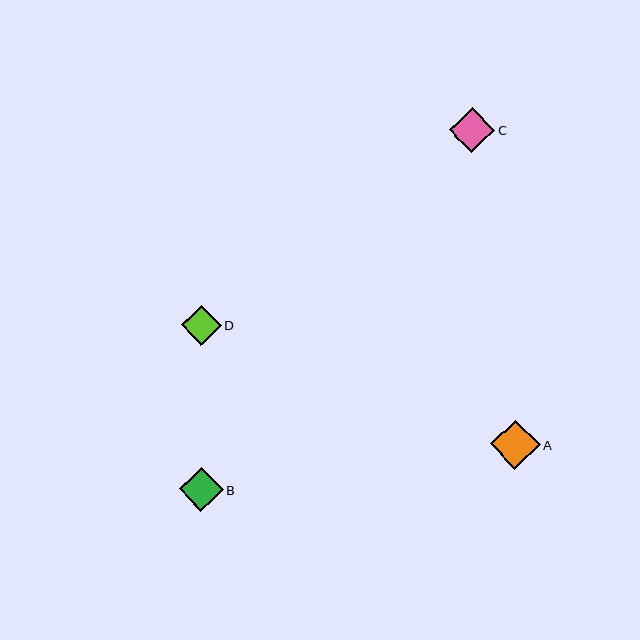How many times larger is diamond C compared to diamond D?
Diamond C is approximately 1.1 times the size of diamond D.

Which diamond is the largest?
Diamond A is the largest with a size of approximately 50 pixels.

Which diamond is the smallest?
Diamond D is the smallest with a size of approximately 39 pixels.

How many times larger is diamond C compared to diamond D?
Diamond C is approximately 1.1 times the size of diamond D.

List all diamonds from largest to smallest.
From largest to smallest: A, C, B, D.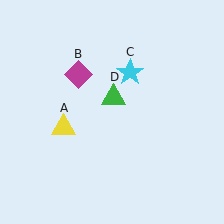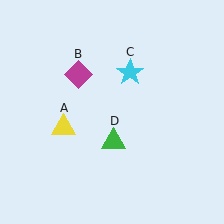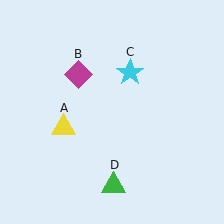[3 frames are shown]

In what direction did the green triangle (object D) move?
The green triangle (object D) moved down.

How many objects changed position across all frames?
1 object changed position: green triangle (object D).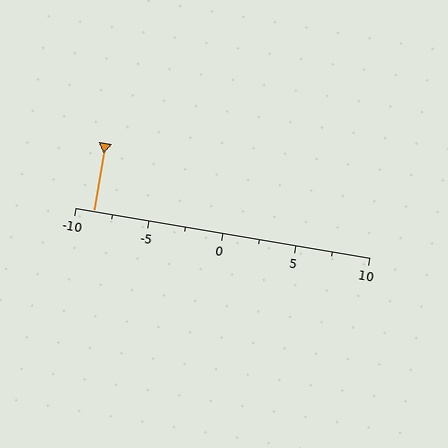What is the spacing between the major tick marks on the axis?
The major ticks are spaced 5 apart.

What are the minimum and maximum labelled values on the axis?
The axis runs from -10 to 10.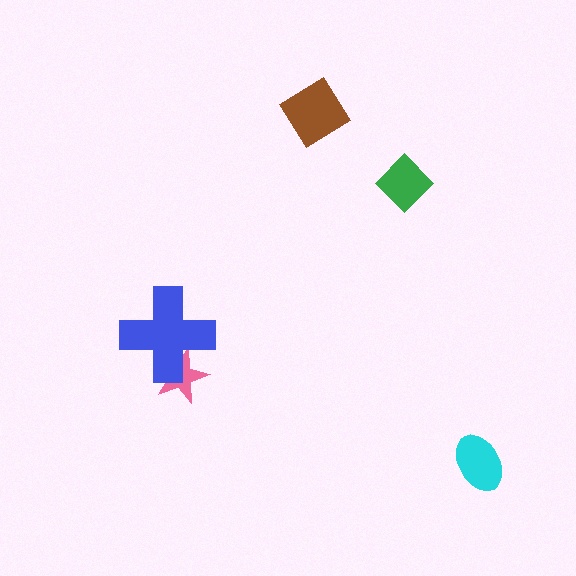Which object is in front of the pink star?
The blue cross is in front of the pink star.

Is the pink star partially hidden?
Yes, it is partially covered by another shape.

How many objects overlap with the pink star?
1 object overlaps with the pink star.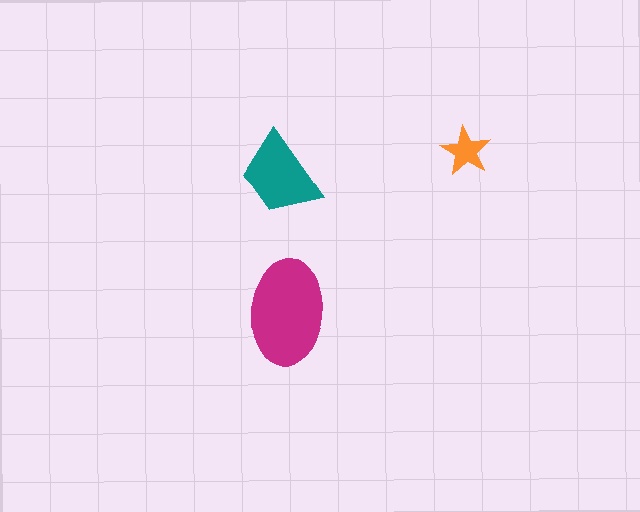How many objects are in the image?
There are 3 objects in the image.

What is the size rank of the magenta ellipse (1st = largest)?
1st.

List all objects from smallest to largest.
The orange star, the teal trapezoid, the magenta ellipse.